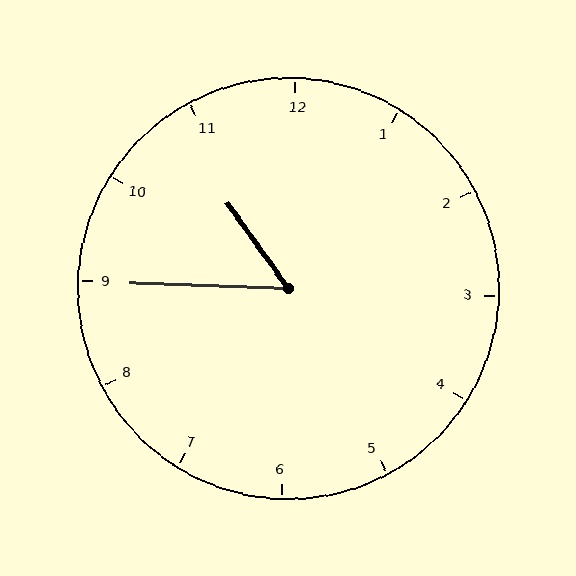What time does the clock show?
10:45.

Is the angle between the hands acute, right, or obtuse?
It is acute.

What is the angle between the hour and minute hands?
Approximately 52 degrees.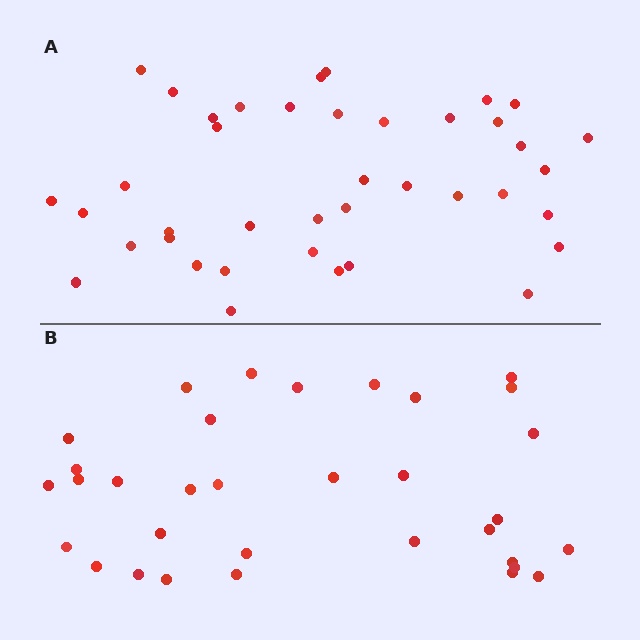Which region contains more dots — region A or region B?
Region A (the top region) has more dots.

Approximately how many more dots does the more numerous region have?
Region A has roughly 8 or so more dots than region B.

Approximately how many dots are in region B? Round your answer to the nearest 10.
About 30 dots. (The exact count is 33, which rounds to 30.)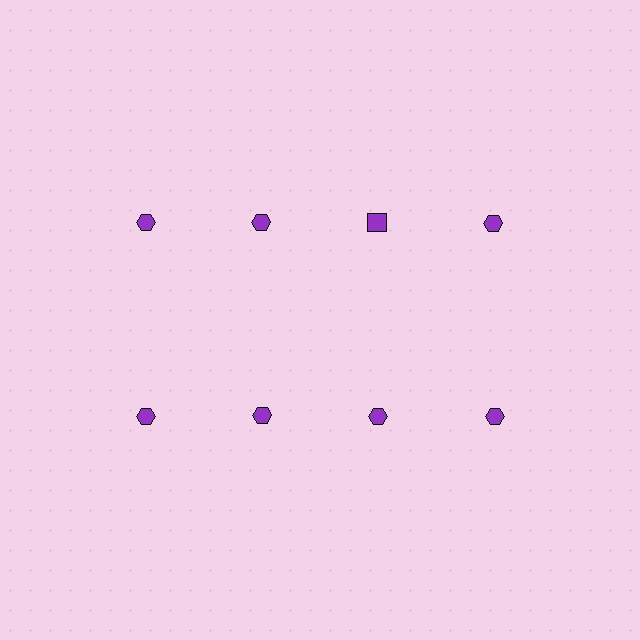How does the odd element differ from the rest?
It has a different shape: square instead of hexagon.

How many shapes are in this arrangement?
There are 8 shapes arranged in a grid pattern.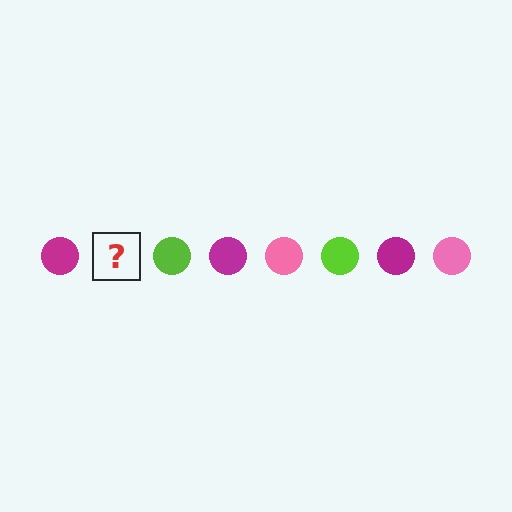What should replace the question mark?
The question mark should be replaced with a pink circle.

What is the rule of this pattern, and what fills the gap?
The rule is that the pattern cycles through magenta, pink, lime circles. The gap should be filled with a pink circle.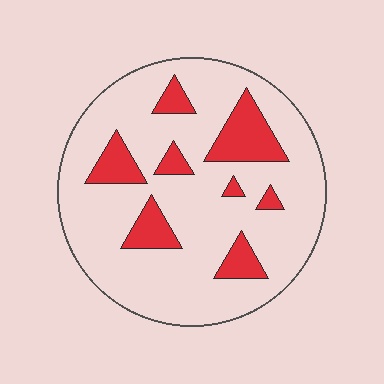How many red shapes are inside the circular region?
8.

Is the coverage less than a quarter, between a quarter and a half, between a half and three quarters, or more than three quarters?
Less than a quarter.